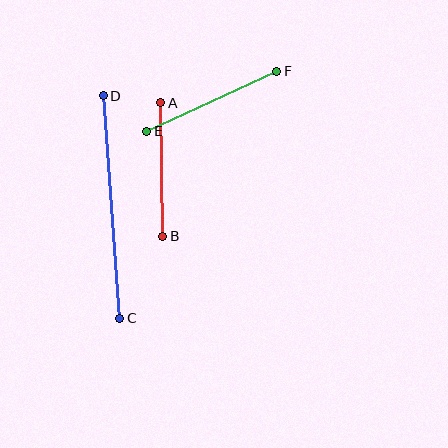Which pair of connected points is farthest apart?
Points C and D are farthest apart.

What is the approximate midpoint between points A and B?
The midpoint is at approximately (162, 169) pixels.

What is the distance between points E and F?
The distance is approximately 144 pixels.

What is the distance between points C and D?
The distance is approximately 223 pixels.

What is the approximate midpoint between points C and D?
The midpoint is at approximately (111, 207) pixels.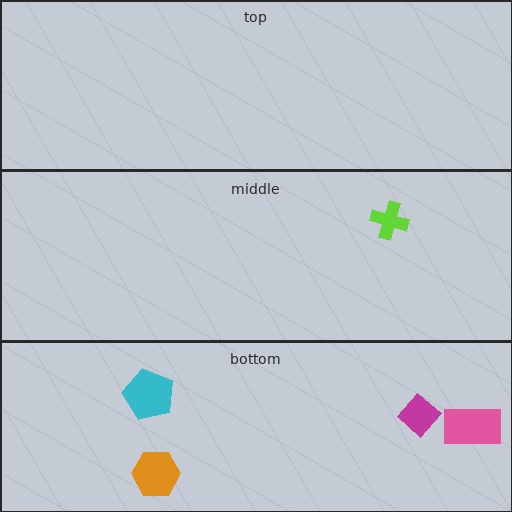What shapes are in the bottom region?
The cyan pentagon, the orange hexagon, the pink rectangle, the magenta diamond.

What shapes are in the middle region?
The lime cross.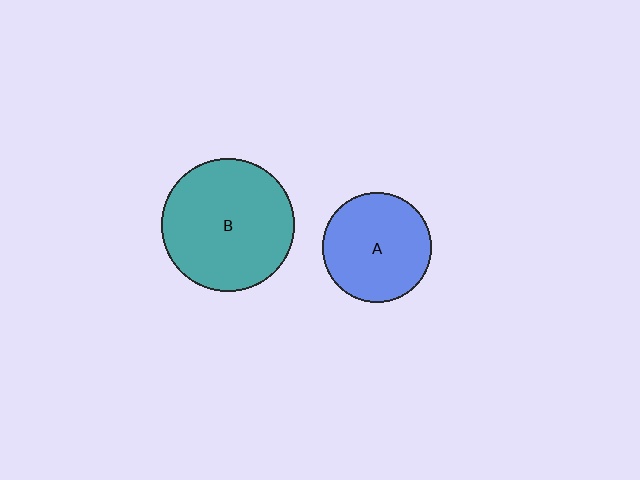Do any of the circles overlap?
No, none of the circles overlap.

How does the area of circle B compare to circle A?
Approximately 1.5 times.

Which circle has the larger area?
Circle B (teal).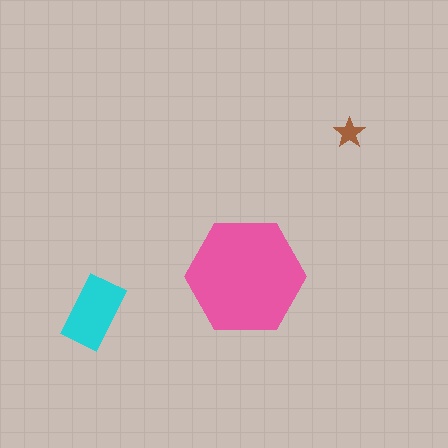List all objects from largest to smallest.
The pink hexagon, the cyan rectangle, the brown star.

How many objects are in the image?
There are 3 objects in the image.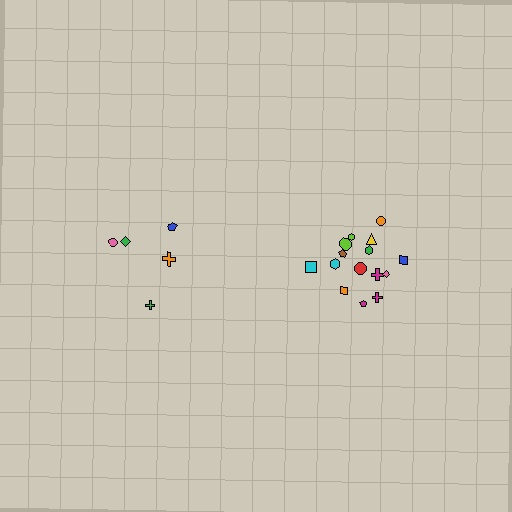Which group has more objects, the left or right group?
The right group.